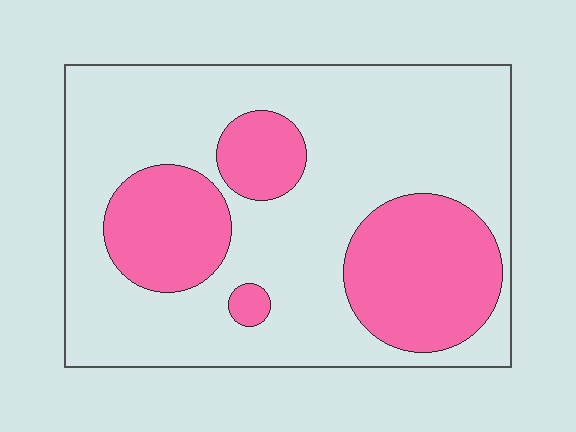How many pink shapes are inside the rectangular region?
4.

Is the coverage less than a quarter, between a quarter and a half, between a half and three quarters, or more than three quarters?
Between a quarter and a half.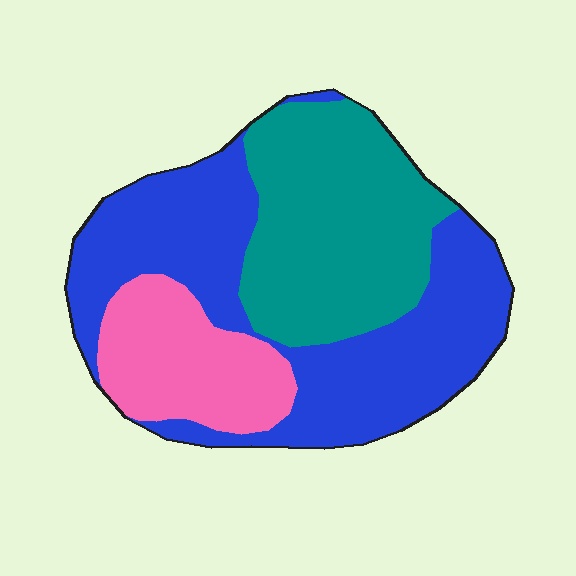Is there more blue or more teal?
Blue.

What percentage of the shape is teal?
Teal takes up between a quarter and a half of the shape.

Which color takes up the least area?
Pink, at roughly 20%.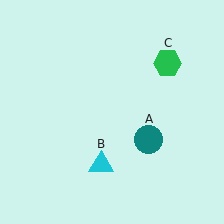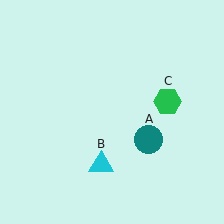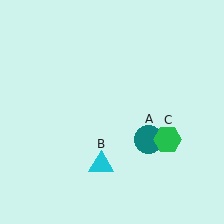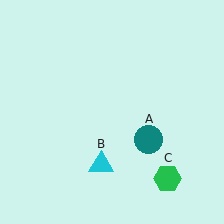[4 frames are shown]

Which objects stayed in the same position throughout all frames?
Teal circle (object A) and cyan triangle (object B) remained stationary.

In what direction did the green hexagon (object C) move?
The green hexagon (object C) moved down.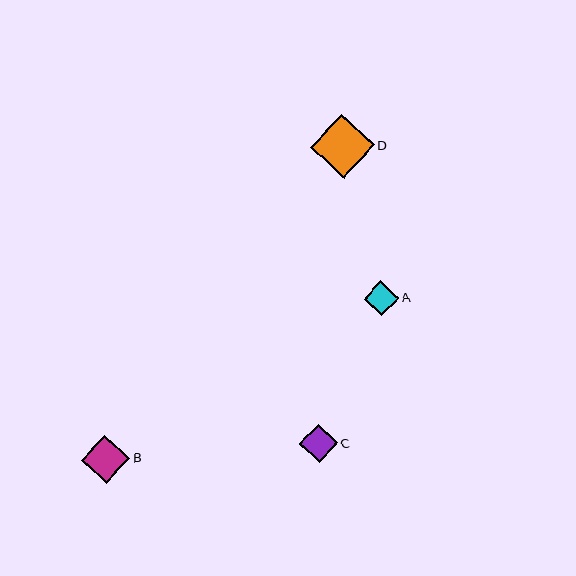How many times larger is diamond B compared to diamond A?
Diamond B is approximately 1.4 times the size of diamond A.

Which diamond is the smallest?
Diamond A is the smallest with a size of approximately 35 pixels.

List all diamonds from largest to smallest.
From largest to smallest: D, B, C, A.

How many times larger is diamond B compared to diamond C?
Diamond B is approximately 1.3 times the size of diamond C.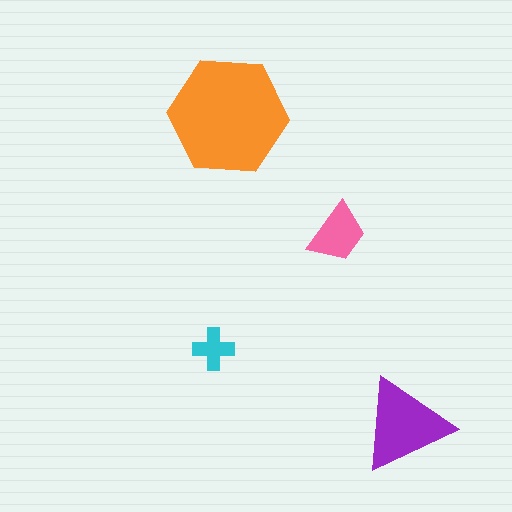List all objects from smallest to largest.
The cyan cross, the pink trapezoid, the purple triangle, the orange hexagon.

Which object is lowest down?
The purple triangle is bottommost.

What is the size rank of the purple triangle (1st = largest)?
2nd.